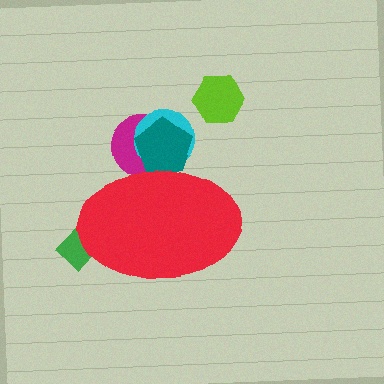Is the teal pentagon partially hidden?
Yes, the teal pentagon is partially hidden behind the red ellipse.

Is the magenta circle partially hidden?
Yes, the magenta circle is partially hidden behind the red ellipse.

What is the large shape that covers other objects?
A red ellipse.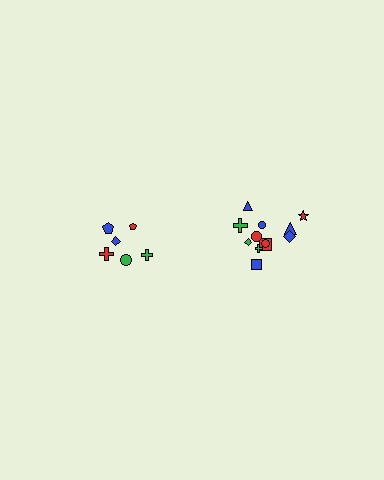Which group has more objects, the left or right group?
The right group.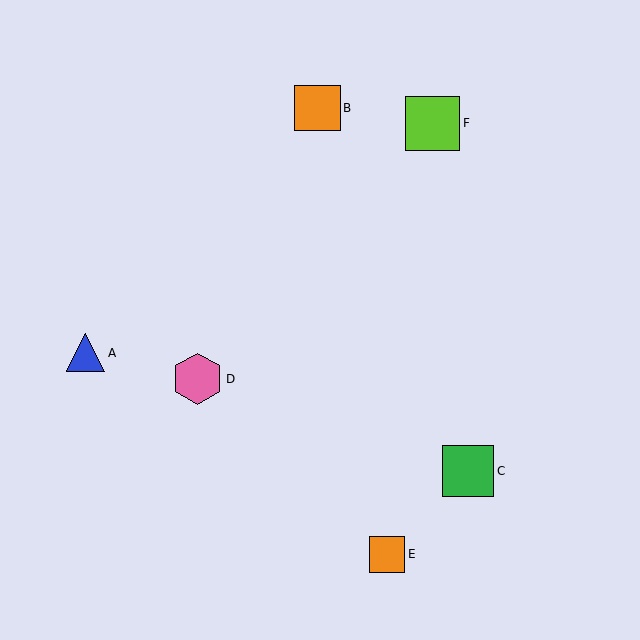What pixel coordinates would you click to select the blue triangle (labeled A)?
Click at (86, 353) to select the blue triangle A.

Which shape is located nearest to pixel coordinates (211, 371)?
The pink hexagon (labeled D) at (198, 379) is nearest to that location.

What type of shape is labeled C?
Shape C is a green square.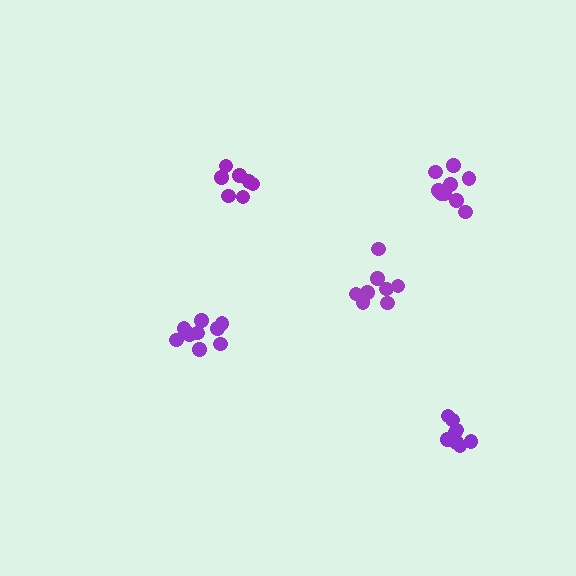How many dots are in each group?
Group 1: 8 dots, Group 2: 8 dots, Group 3: 7 dots, Group 4: 9 dots, Group 5: 9 dots (41 total).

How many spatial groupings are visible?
There are 5 spatial groupings.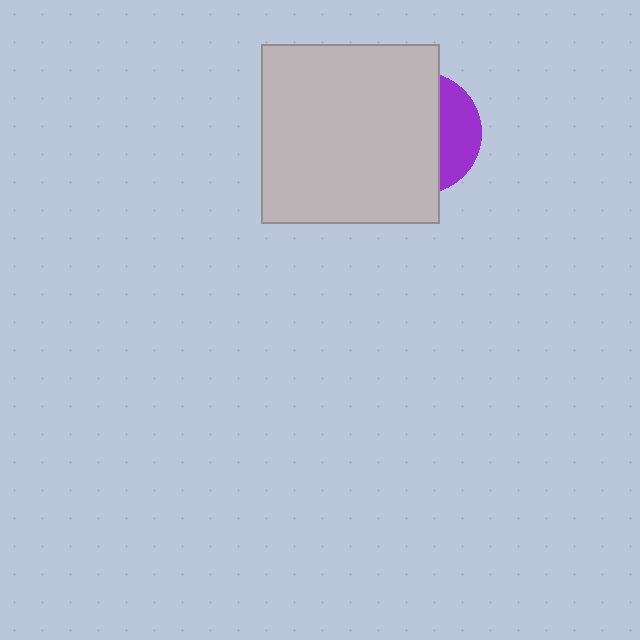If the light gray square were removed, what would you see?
You would see the complete purple circle.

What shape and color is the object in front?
The object in front is a light gray square.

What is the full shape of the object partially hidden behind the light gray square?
The partially hidden object is a purple circle.